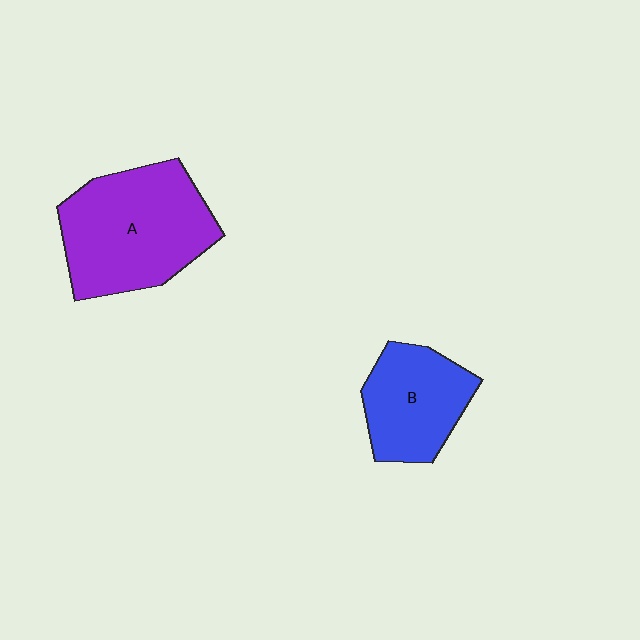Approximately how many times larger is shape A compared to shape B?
Approximately 1.6 times.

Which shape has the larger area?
Shape A (purple).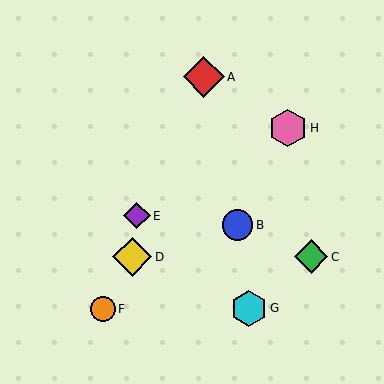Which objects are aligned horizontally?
Objects C, D are aligned horizontally.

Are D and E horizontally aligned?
No, D is at y≈257 and E is at y≈216.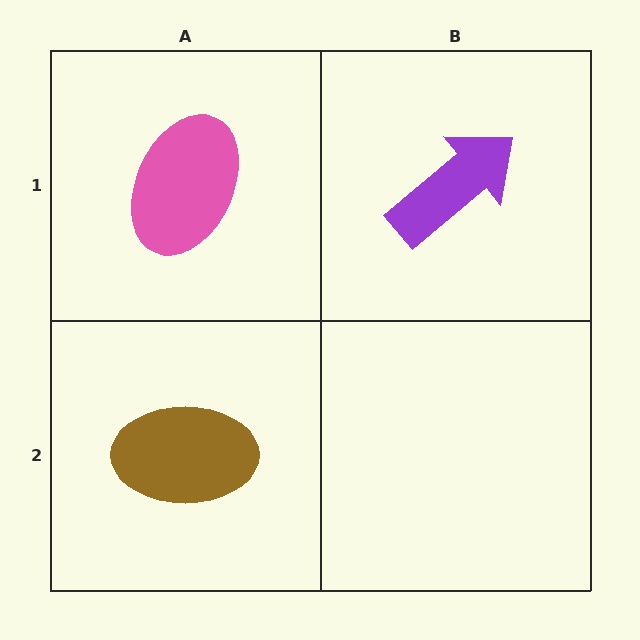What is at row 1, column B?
A purple arrow.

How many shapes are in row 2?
1 shape.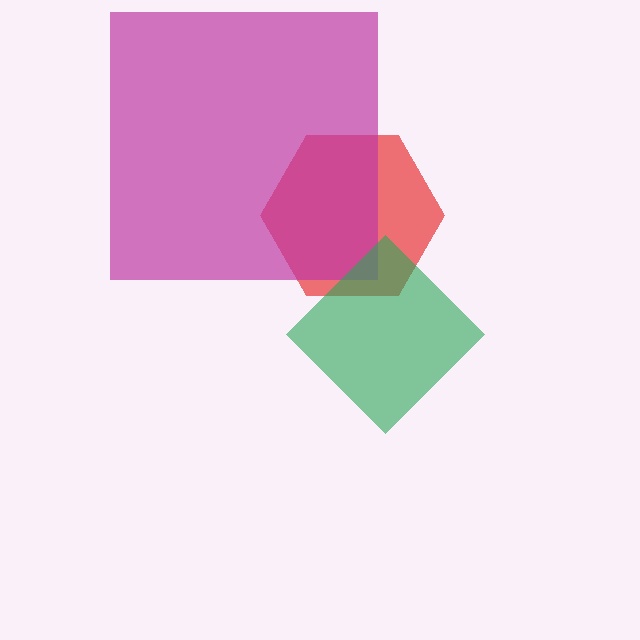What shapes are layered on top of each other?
The layered shapes are: a red hexagon, a magenta square, a green diamond.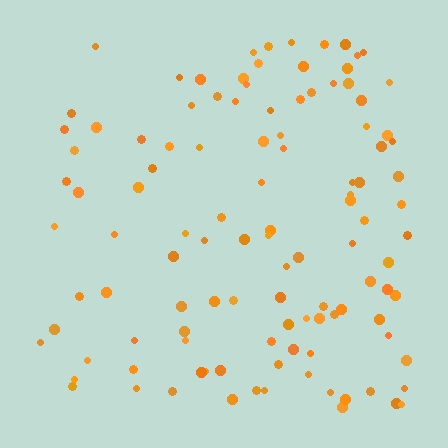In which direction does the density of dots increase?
From left to right, with the right side densest.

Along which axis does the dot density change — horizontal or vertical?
Horizontal.